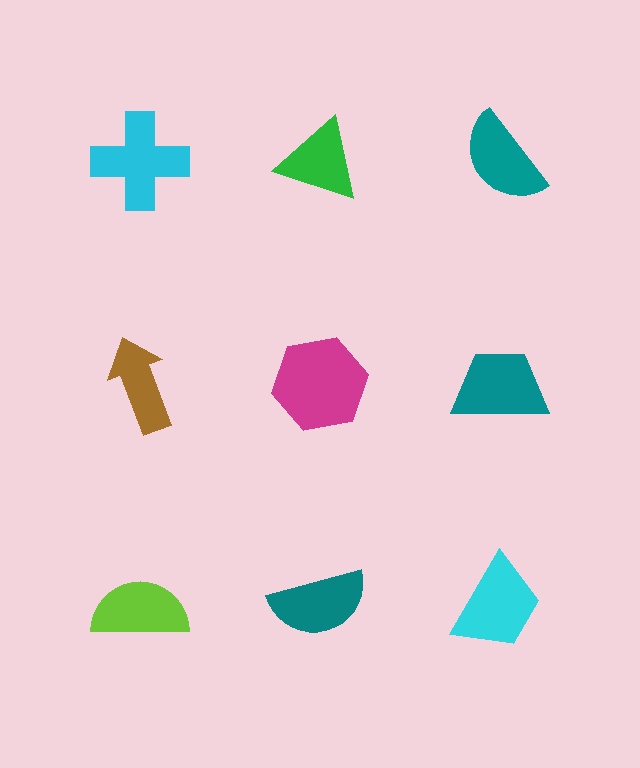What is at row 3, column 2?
A teal semicircle.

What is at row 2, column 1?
A brown arrow.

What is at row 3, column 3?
A cyan trapezoid.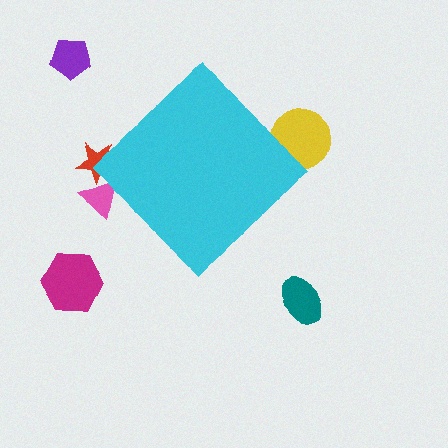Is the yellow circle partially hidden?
Yes, the yellow circle is partially hidden behind the cyan diamond.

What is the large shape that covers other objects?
A cyan diamond.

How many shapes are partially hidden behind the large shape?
3 shapes are partially hidden.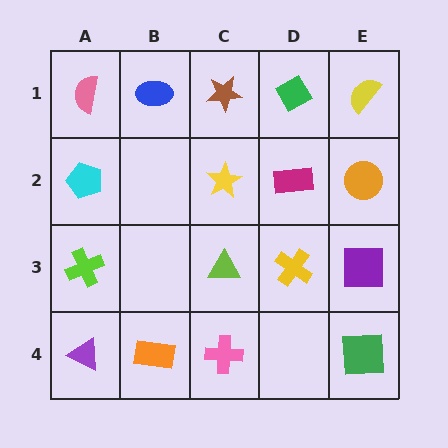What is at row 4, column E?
A green square.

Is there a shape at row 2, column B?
No, that cell is empty.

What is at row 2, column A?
A cyan pentagon.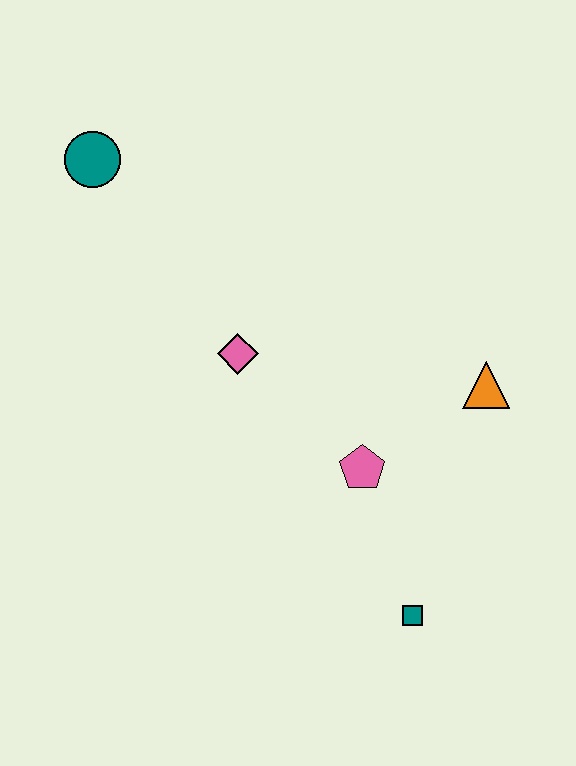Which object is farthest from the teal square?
The teal circle is farthest from the teal square.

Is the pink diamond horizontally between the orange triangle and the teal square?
No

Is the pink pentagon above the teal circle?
No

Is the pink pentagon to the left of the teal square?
Yes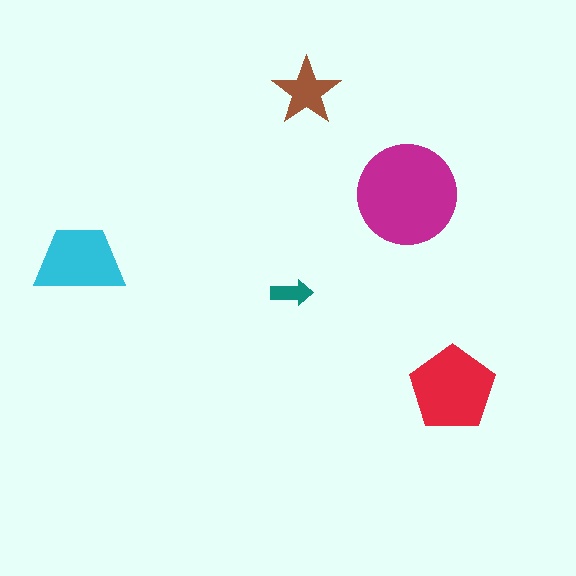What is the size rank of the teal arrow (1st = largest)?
5th.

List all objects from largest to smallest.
The magenta circle, the red pentagon, the cyan trapezoid, the brown star, the teal arrow.